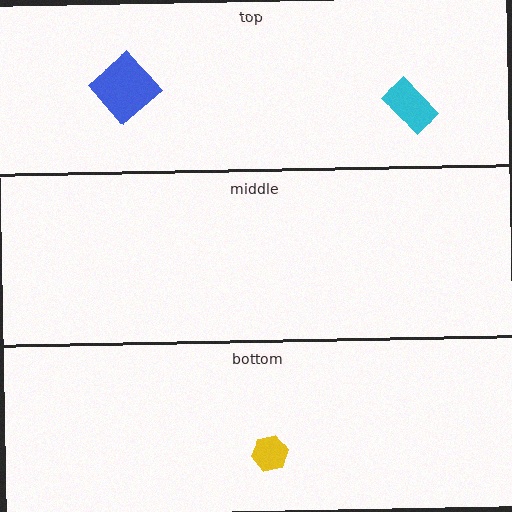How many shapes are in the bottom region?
1.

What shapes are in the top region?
The blue diamond, the cyan rectangle.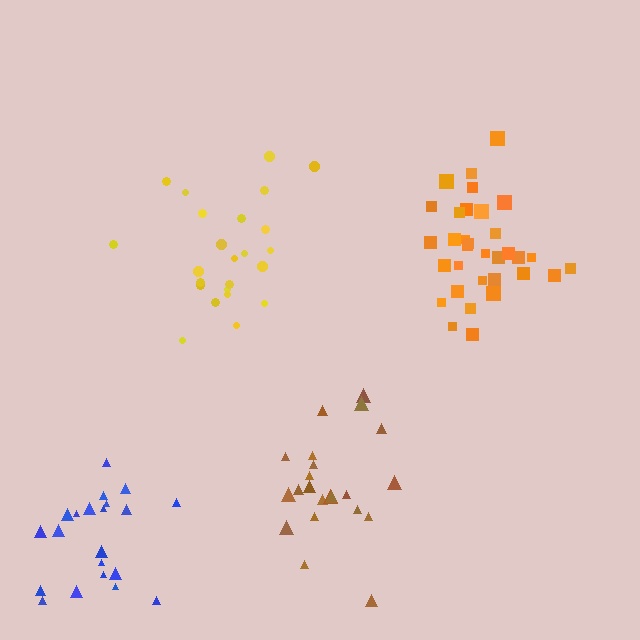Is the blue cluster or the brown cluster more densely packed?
Blue.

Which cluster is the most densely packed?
Orange.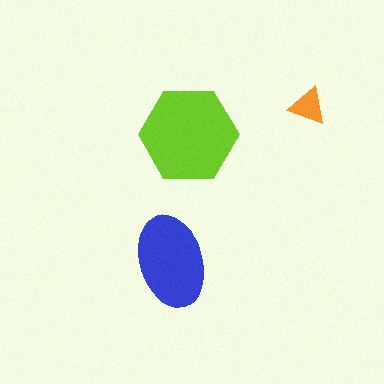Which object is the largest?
The lime hexagon.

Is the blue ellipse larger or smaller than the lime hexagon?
Smaller.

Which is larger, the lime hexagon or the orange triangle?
The lime hexagon.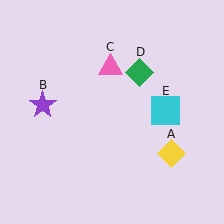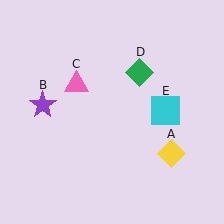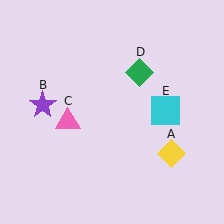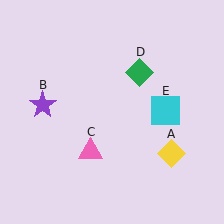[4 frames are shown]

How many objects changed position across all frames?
1 object changed position: pink triangle (object C).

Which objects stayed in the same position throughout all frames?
Yellow diamond (object A) and purple star (object B) and green diamond (object D) and cyan square (object E) remained stationary.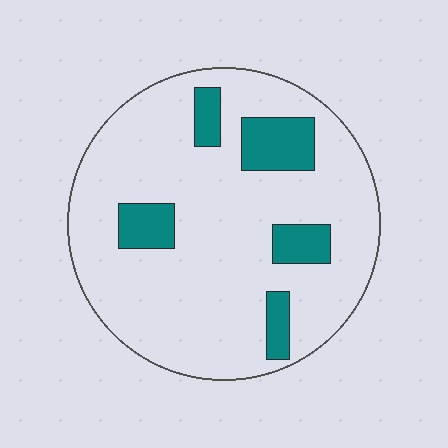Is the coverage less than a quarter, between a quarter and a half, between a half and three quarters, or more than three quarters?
Less than a quarter.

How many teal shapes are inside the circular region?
5.